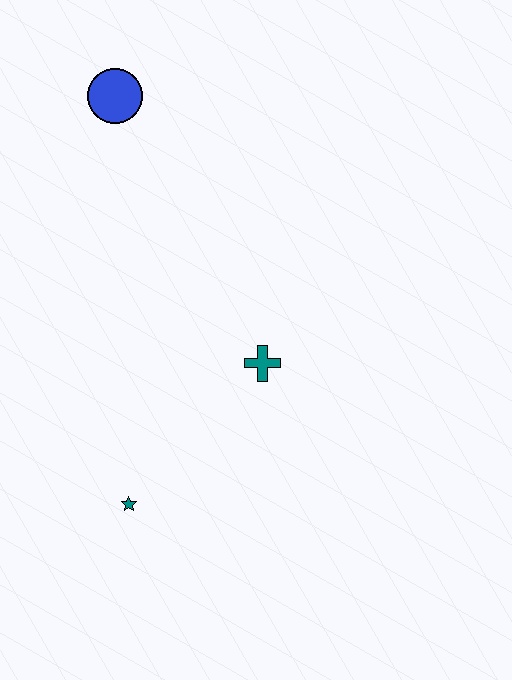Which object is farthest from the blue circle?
The teal star is farthest from the blue circle.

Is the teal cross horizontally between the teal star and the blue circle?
No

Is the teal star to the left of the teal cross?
Yes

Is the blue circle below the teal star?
No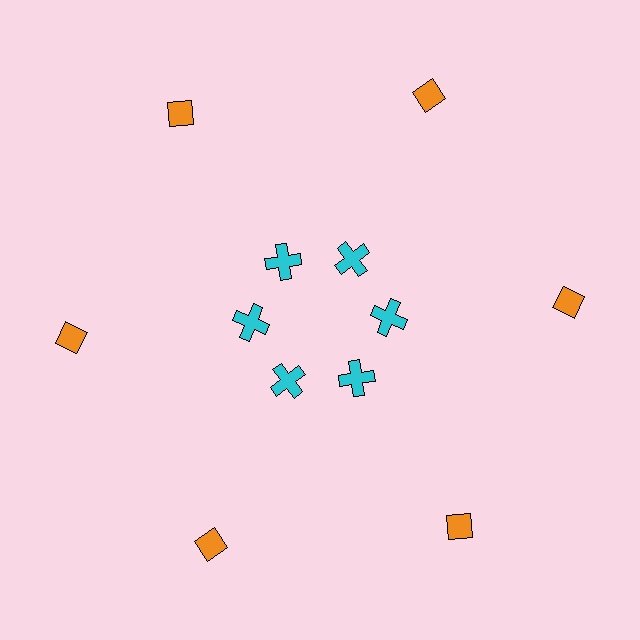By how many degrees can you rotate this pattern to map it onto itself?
The pattern maps onto itself every 60 degrees of rotation.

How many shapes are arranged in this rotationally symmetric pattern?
There are 12 shapes, arranged in 6 groups of 2.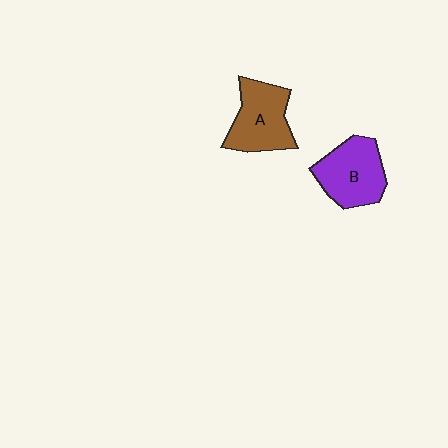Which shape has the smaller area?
Shape A (brown).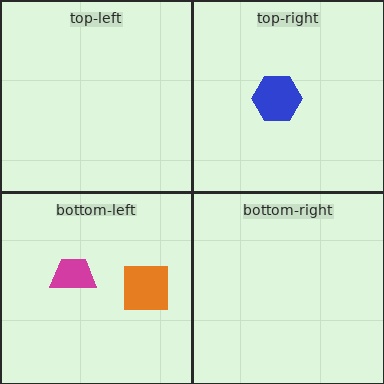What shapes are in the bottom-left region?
The magenta trapezoid, the orange square.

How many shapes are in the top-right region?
1.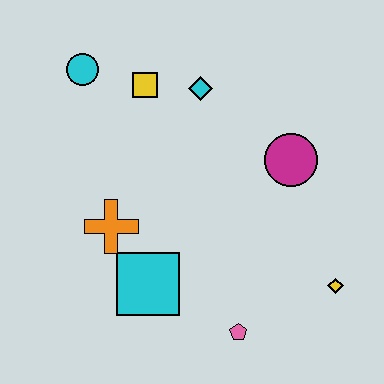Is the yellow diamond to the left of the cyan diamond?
No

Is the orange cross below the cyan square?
No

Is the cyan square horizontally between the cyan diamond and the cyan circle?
Yes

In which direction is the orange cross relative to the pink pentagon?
The orange cross is to the left of the pink pentagon.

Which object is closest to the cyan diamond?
The yellow square is closest to the cyan diamond.